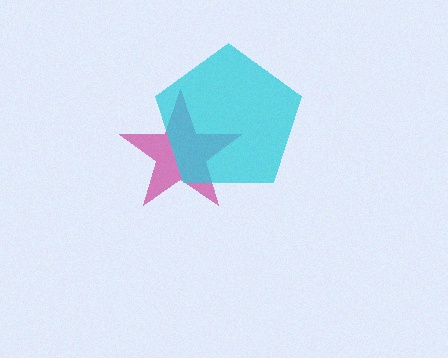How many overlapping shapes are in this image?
There are 2 overlapping shapes in the image.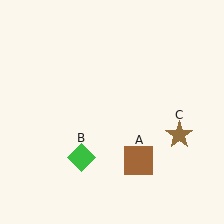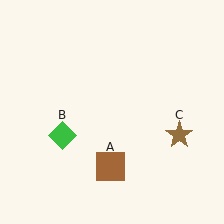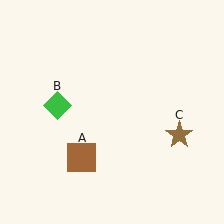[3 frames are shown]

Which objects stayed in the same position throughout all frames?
Brown star (object C) remained stationary.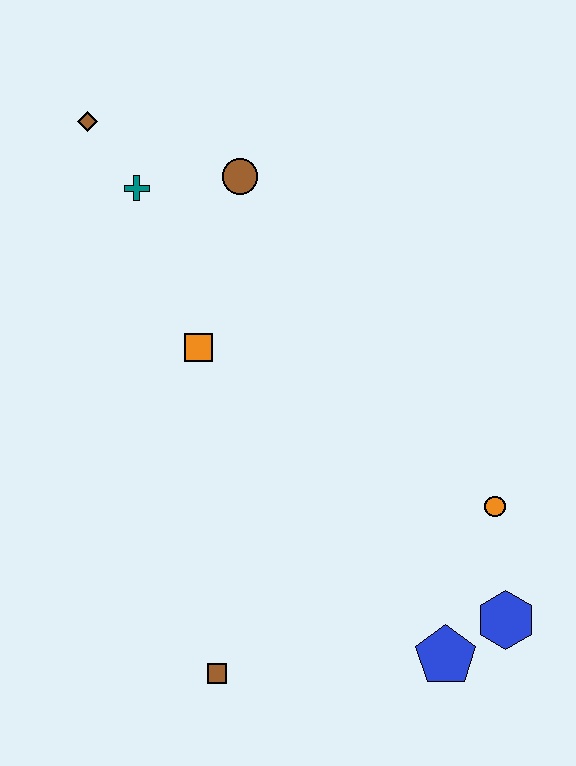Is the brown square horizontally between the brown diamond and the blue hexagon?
Yes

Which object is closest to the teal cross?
The brown diamond is closest to the teal cross.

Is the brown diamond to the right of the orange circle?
No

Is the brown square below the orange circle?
Yes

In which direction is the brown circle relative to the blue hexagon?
The brown circle is above the blue hexagon.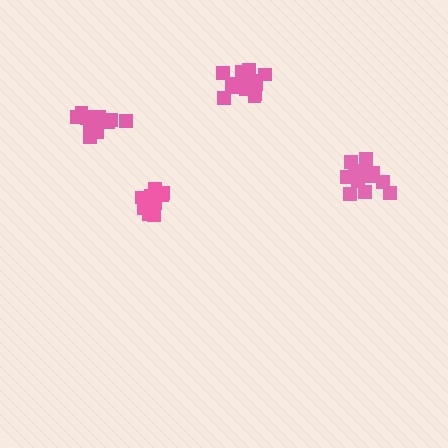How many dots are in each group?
Group 1: 9 dots, Group 2: 14 dots, Group 3: 13 dots, Group 4: 12 dots (48 total).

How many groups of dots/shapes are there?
There are 4 groups.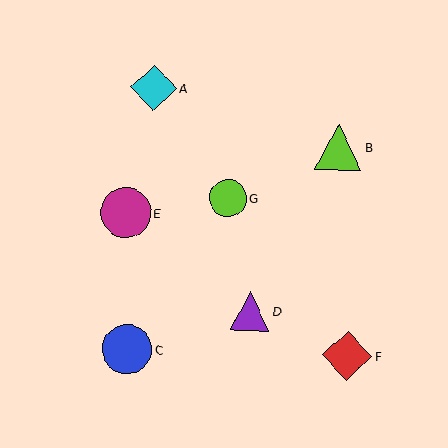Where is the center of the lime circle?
The center of the lime circle is at (228, 199).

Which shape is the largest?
The blue circle (labeled C) is the largest.